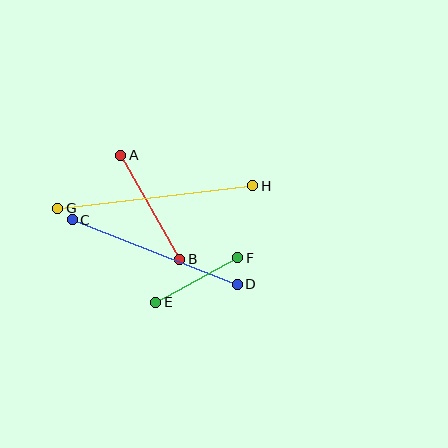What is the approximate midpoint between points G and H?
The midpoint is at approximately (155, 197) pixels.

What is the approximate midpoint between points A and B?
The midpoint is at approximately (150, 207) pixels.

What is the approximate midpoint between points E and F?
The midpoint is at approximately (197, 280) pixels.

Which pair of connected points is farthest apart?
Points G and H are farthest apart.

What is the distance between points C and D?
The distance is approximately 177 pixels.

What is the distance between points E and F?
The distance is approximately 94 pixels.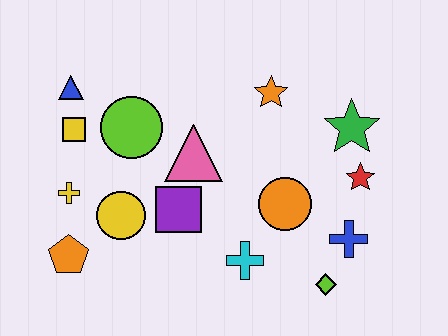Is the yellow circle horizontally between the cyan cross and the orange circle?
No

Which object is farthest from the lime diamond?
The blue triangle is farthest from the lime diamond.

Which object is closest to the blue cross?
The lime diamond is closest to the blue cross.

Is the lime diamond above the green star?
No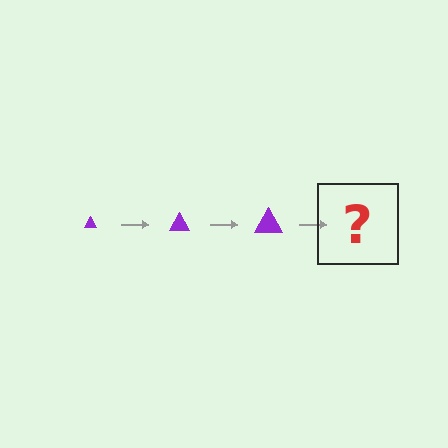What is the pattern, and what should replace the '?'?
The pattern is that the triangle gets progressively larger each step. The '?' should be a purple triangle, larger than the previous one.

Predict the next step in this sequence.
The next step is a purple triangle, larger than the previous one.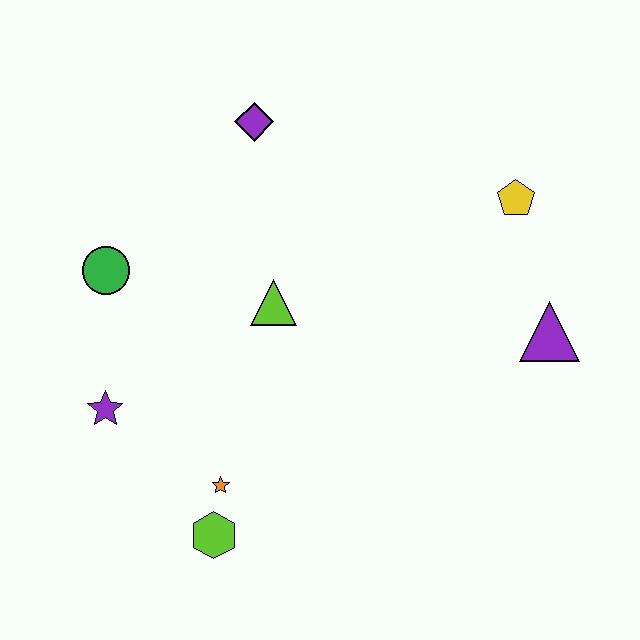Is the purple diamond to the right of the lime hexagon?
Yes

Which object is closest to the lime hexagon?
The orange star is closest to the lime hexagon.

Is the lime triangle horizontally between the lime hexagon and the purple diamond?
No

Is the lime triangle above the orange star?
Yes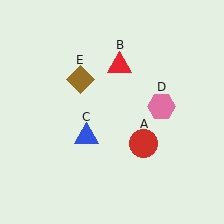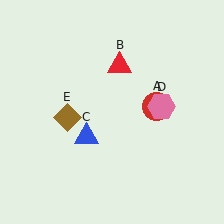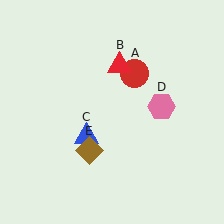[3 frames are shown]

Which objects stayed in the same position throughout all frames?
Red triangle (object B) and blue triangle (object C) and pink hexagon (object D) remained stationary.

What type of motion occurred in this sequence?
The red circle (object A), brown diamond (object E) rotated counterclockwise around the center of the scene.